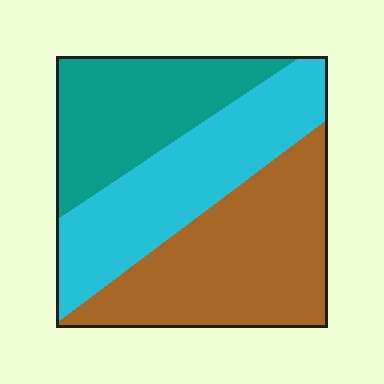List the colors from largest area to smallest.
From largest to smallest: brown, cyan, teal.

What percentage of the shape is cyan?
Cyan covers around 35% of the shape.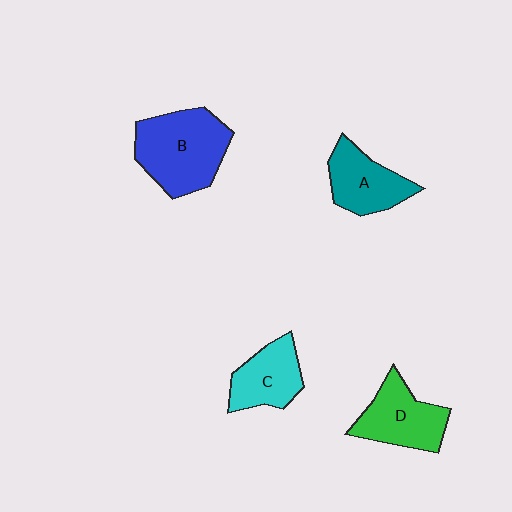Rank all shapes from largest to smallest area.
From largest to smallest: B (blue), D (green), A (teal), C (cyan).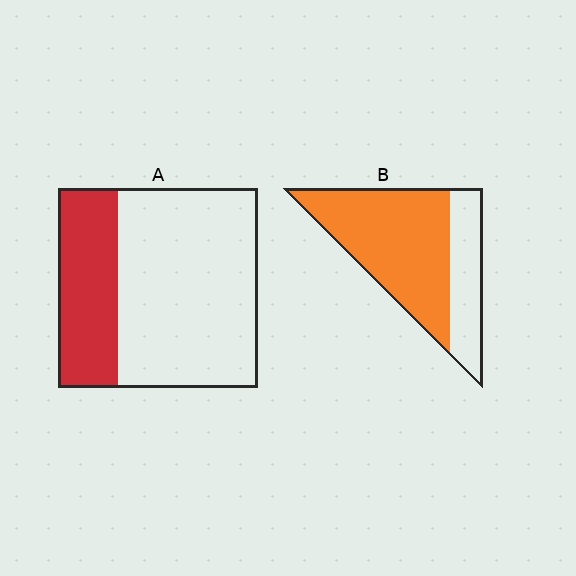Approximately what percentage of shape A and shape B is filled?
A is approximately 30% and B is approximately 70%.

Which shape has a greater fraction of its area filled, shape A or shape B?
Shape B.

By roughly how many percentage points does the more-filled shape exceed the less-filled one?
By roughly 40 percentage points (B over A).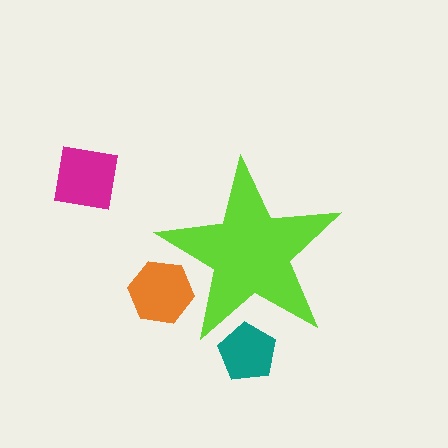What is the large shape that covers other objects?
A lime star.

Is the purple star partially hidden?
Yes, the purple star is partially hidden behind the lime star.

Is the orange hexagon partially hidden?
Yes, the orange hexagon is partially hidden behind the lime star.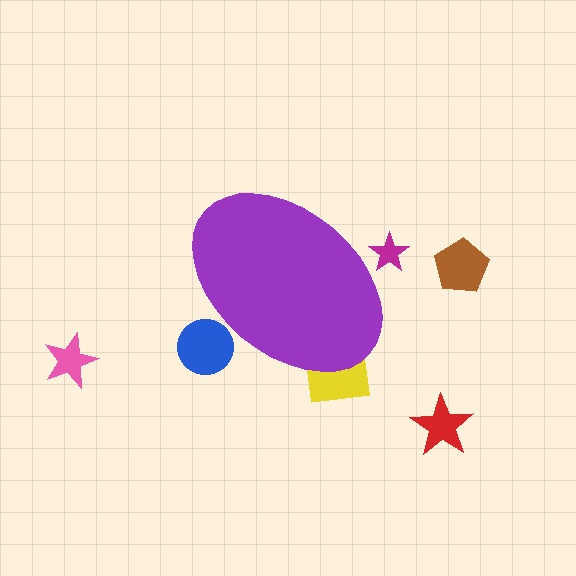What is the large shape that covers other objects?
A purple ellipse.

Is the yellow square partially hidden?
Yes, the yellow square is partially hidden behind the purple ellipse.